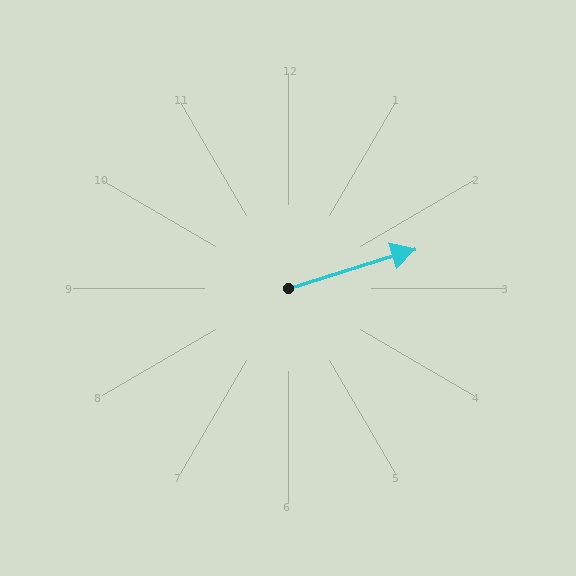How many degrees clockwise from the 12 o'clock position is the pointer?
Approximately 73 degrees.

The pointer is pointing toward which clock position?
Roughly 2 o'clock.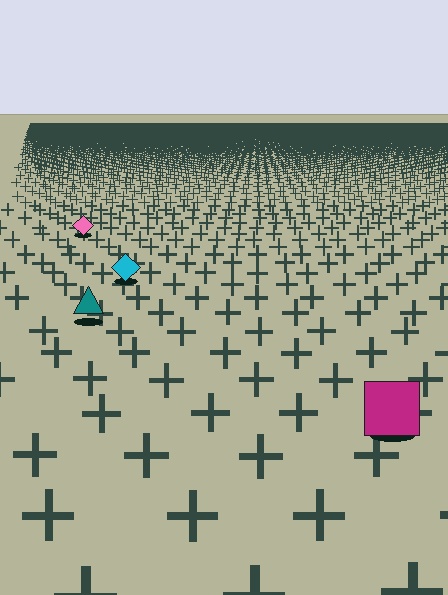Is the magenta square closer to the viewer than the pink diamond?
Yes. The magenta square is closer — you can tell from the texture gradient: the ground texture is coarser near it.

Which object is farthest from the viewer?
The pink diamond is farthest from the viewer. It appears smaller and the ground texture around it is denser.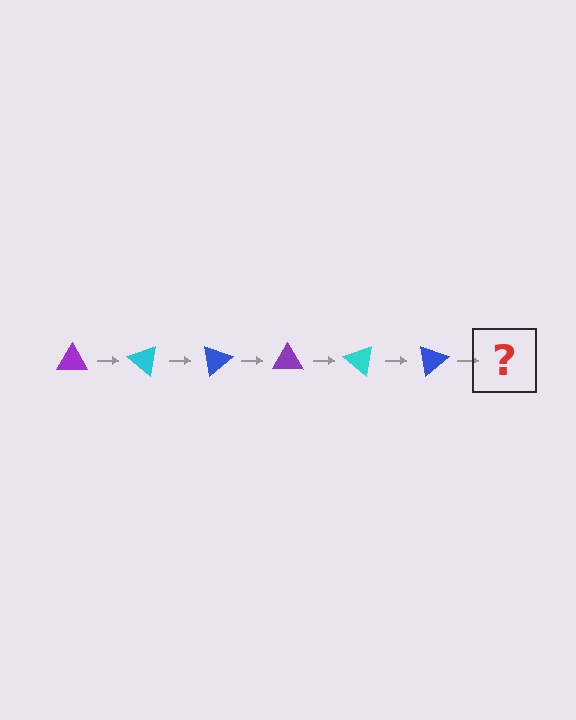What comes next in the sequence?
The next element should be a purple triangle, rotated 240 degrees from the start.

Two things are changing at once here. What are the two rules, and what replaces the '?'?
The two rules are that it rotates 40 degrees each step and the color cycles through purple, cyan, and blue. The '?' should be a purple triangle, rotated 240 degrees from the start.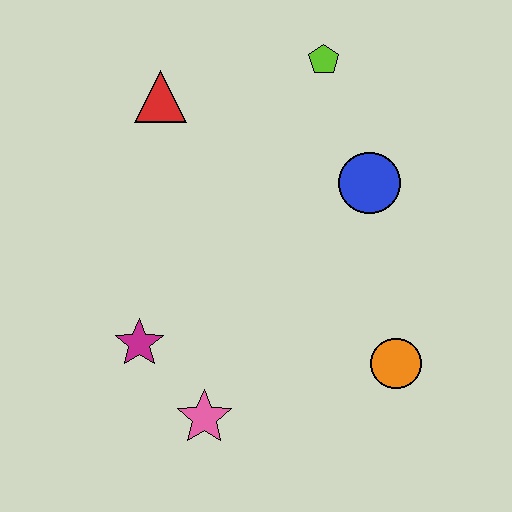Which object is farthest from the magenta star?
The lime pentagon is farthest from the magenta star.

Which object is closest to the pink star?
The magenta star is closest to the pink star.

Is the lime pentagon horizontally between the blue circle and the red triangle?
Yes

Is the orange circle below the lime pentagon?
Yes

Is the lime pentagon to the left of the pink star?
No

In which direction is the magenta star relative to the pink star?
The magenta star is above the pink star.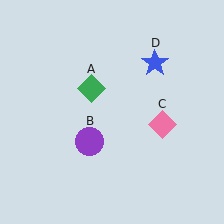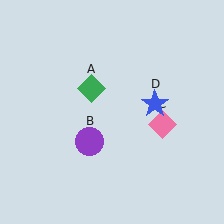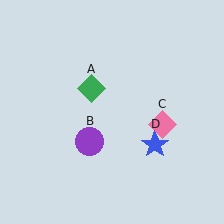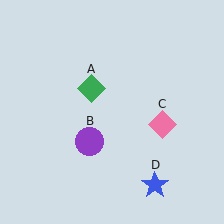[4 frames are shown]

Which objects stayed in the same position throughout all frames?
Green diamond (object A) and purple circle (object B) and pink diamond (object C) remained stationary.